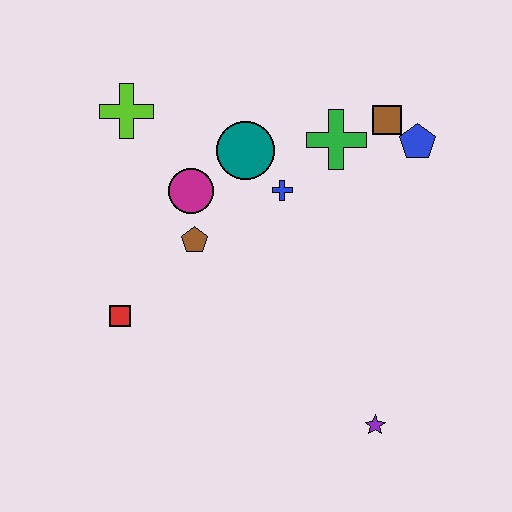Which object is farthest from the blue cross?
The purple star is farthest from the blue cross.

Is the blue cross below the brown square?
Yes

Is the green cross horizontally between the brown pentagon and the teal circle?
No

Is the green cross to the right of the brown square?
No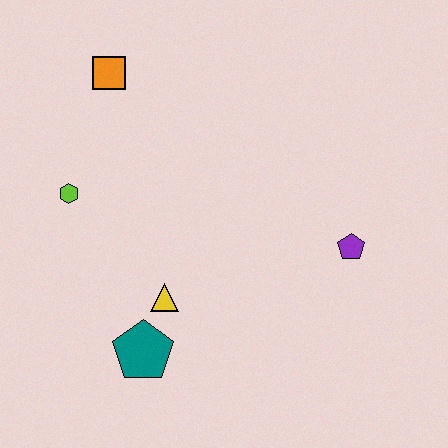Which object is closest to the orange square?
The lime hexagon is closest to the orange square.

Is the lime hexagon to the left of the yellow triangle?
Yes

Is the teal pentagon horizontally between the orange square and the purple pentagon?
Yes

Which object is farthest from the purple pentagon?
The orange square is farthest from the purple pentagon.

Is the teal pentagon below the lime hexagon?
Yes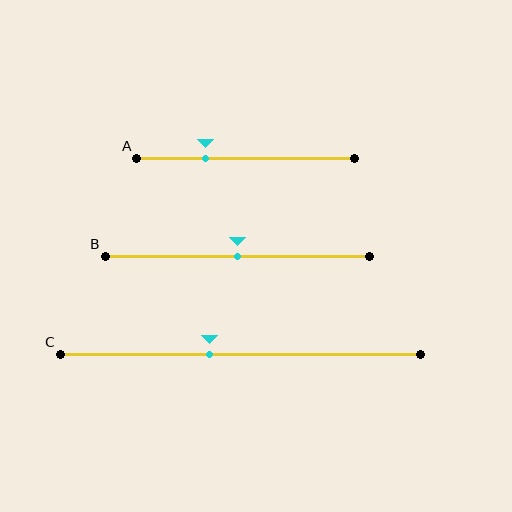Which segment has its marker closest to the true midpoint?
Segment B has its marker closest to the true midpoint.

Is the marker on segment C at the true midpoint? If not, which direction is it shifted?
No, the marker on segment C is shifted to the left by about 9% of the segment length.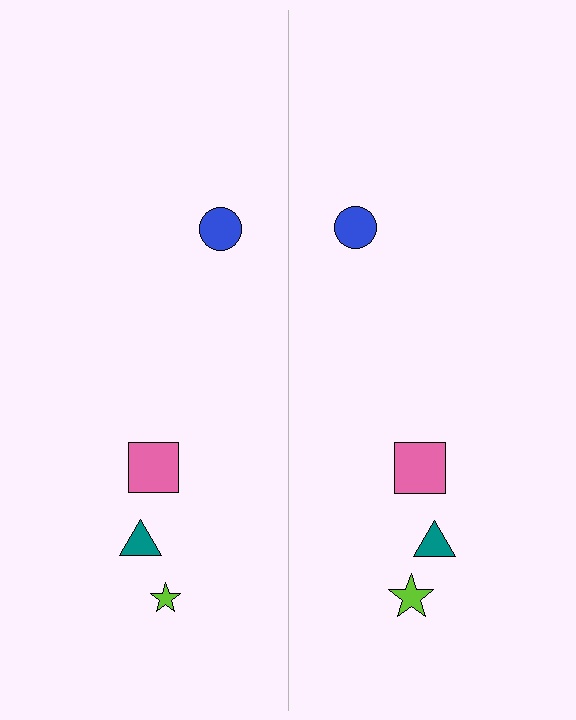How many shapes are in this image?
There are 8 shapes in this image.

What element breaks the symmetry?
The lime star on the right side has a different size than its mirror counterpart.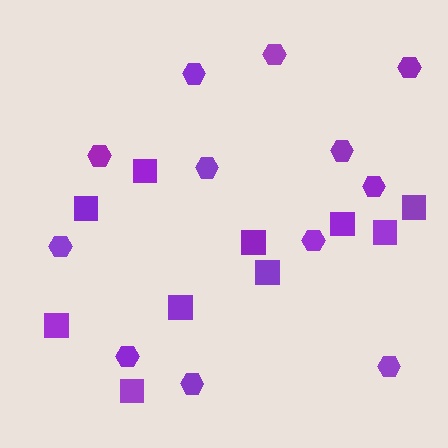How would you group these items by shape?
There are 2 groups: one group of squares (10) and one group of hexagons (12).